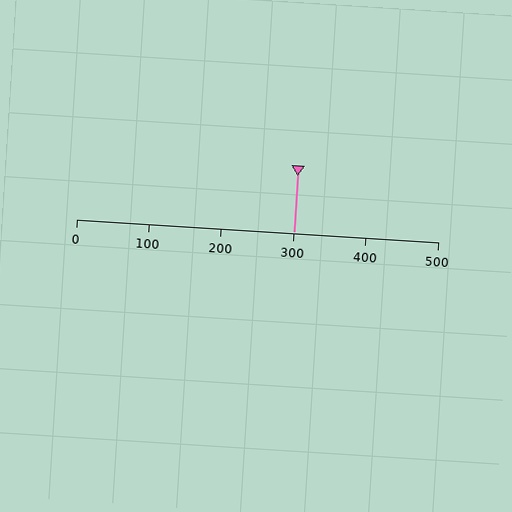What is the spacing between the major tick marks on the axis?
The major ticks are spaced 100 apart.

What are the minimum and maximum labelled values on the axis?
The axis runs from 0 to 500.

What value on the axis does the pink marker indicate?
The marker indicates approximately 300.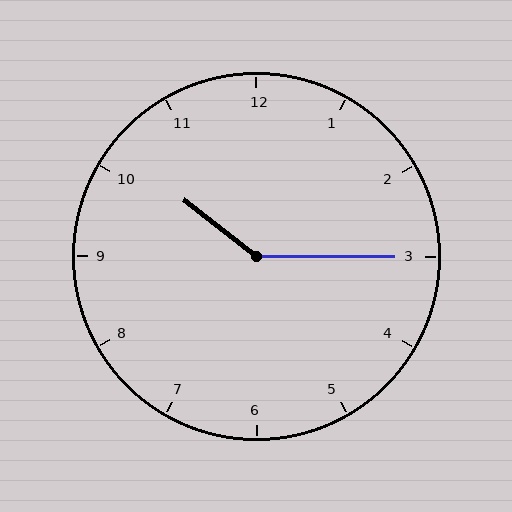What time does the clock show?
10:15.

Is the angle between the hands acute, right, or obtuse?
It is obtuse.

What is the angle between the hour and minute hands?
Approximately 142 degrees.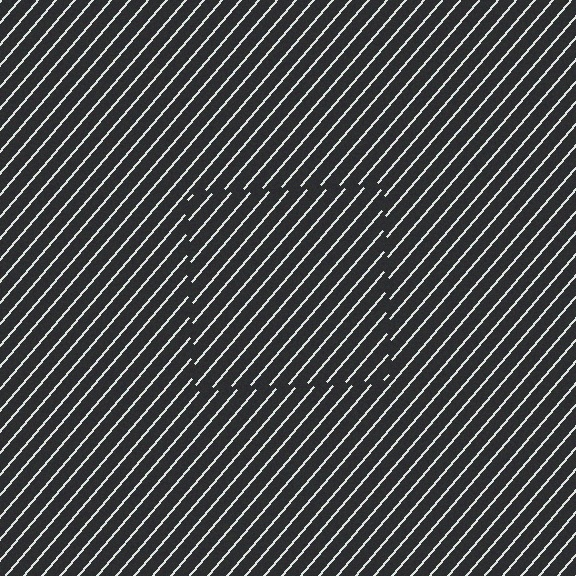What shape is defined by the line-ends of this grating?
An illusory square. The interior of the shape contains the same grating, shifted by half a period — the contour is defined by the phase discontinuity where line-ends from the inner and outer gratings abut.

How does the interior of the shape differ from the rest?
The interior of the shape contains the same grating, shifted by half a period — the contour is defined by the phase discontinuity where line-ends from the inner and outer gratings abut.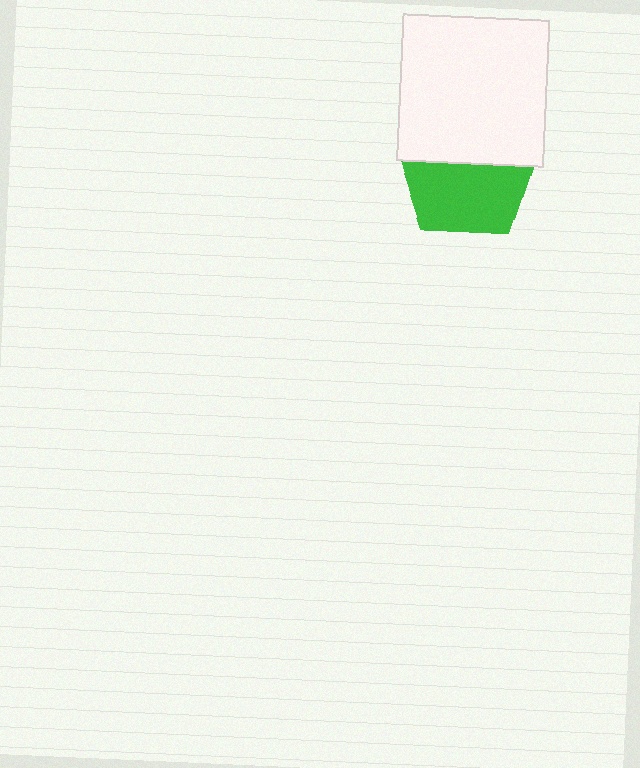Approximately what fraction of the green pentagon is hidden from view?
Roughly 44% of the green pentagon is hidden behind the white square.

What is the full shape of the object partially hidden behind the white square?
The partially hidden object is a green pentagon.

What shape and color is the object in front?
The object in front is a white square.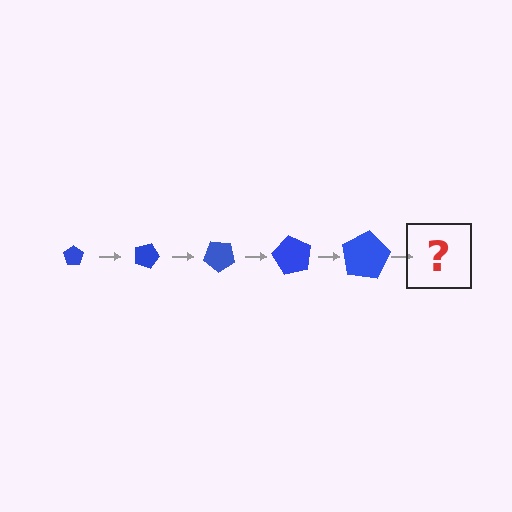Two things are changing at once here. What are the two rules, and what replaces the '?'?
The two rules are that the pentagon grows larger each step and it rotates 20 degrees each step. The '?' should be a pentagon, larger than the previous one and rotated 100 degrees from the start.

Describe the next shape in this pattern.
It should be a pentagon, larger than the previous one and rotated 100 degrees from the start.